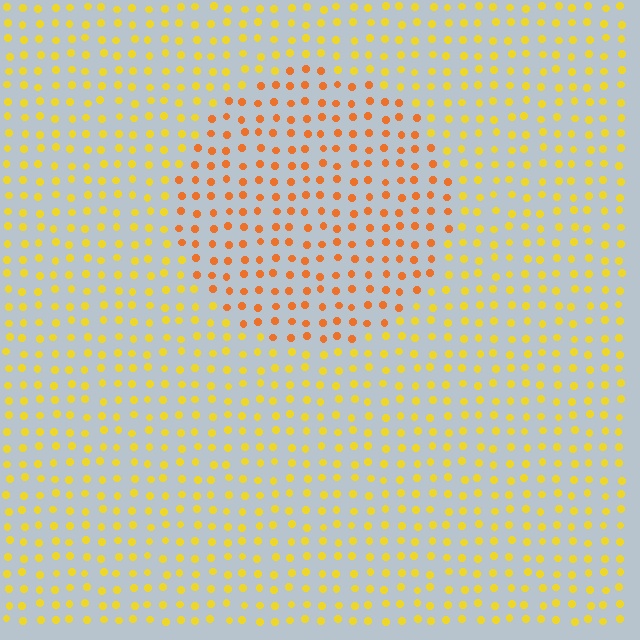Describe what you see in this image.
The image is filled with small yellow elements in a uniform arrangement. A circle-shaped region is visible where the elements are tinted to a slightly different hue, forming a subtle color boundary.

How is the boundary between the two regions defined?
The boundary is defined purely by a slight shift in hue (about 32 degrees). Spacing, size, and orientation are identical on both sides.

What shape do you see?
I see a circle.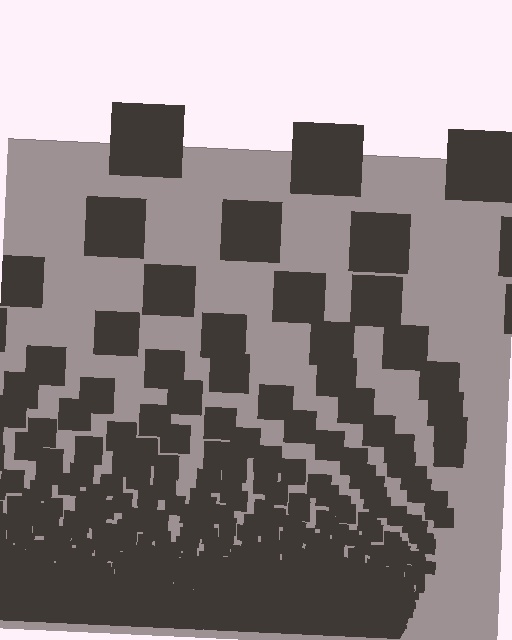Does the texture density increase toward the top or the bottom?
Density increases toward the bottom.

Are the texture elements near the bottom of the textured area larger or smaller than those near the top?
Smaller. The gradient is inverted — elements near the bottom are smaller and denser.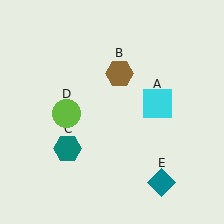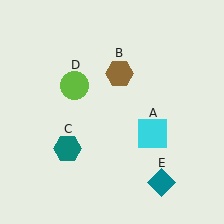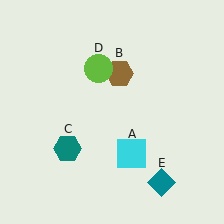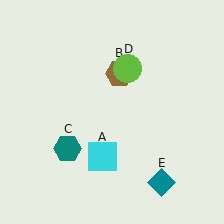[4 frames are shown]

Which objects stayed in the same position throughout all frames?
Brown hexagon (object B) and teal hexagon (object C) and teal diamond (object E) remained stationary.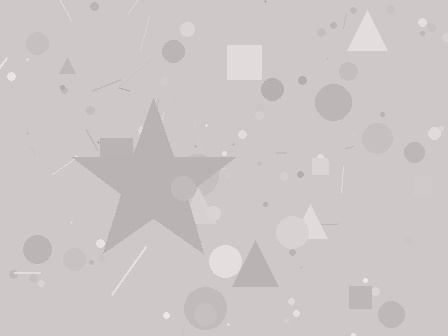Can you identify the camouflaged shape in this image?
The camouflaged shape is a star.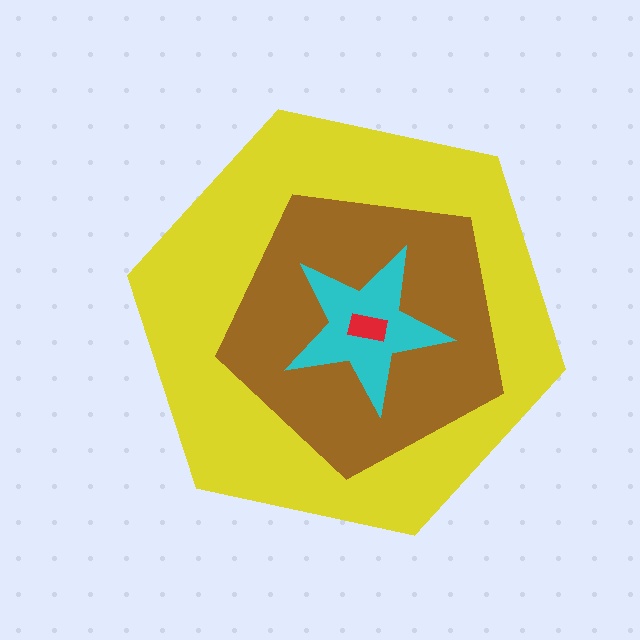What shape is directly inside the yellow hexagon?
The brown pentagon.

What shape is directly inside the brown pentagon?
The cyan star.